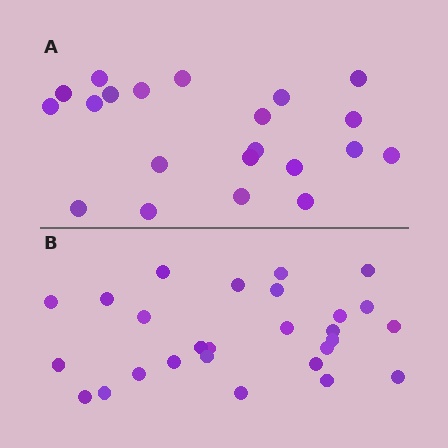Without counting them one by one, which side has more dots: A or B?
Region B (the bottom region) has more dots.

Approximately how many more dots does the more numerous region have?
Region B has about 6 more dots than region A.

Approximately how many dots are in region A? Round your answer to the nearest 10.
About 20 dots. (The exact count is 21, which rounds to 20.)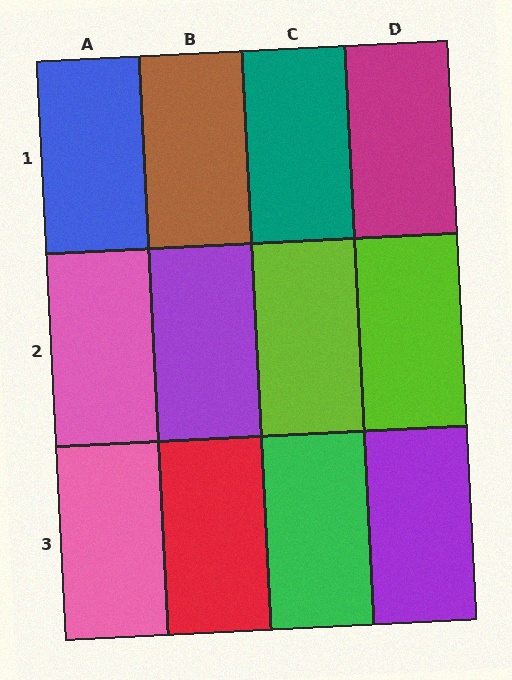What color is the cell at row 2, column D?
Lime.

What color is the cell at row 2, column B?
Purple.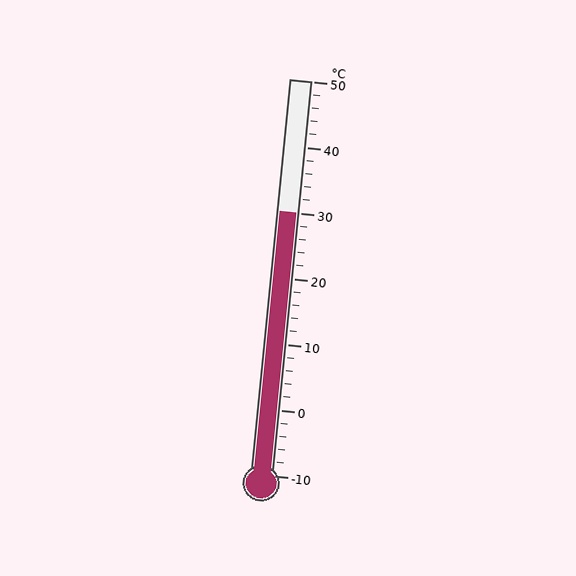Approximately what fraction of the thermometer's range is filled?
The thermometer is filled to approximately 65% of its range.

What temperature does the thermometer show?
The thermometer shows approximately 30°C.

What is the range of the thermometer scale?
The thermometer scale ranges from -10°C to 50°C.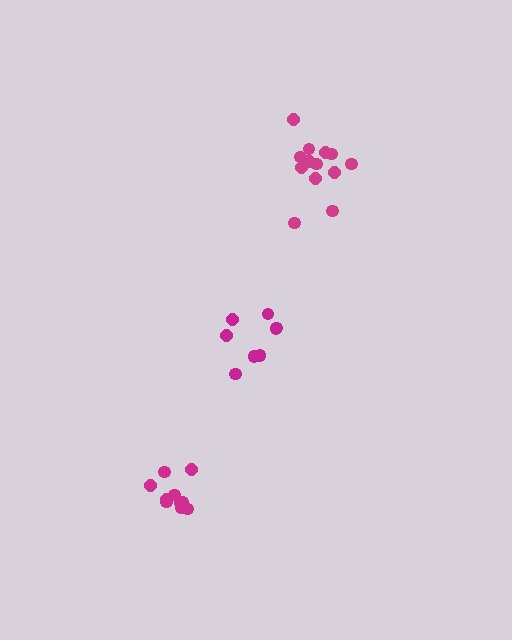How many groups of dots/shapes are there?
There are 3 groups.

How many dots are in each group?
Group 1: 13 dots, Group 2: 12 dots, Group 3: 9 dots (34 total).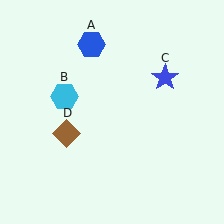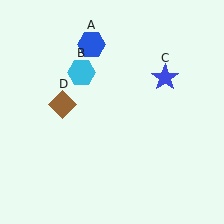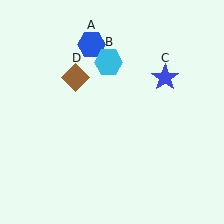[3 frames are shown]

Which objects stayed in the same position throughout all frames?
Blue hexagon (object A) and blue star (object C) remained stationary.